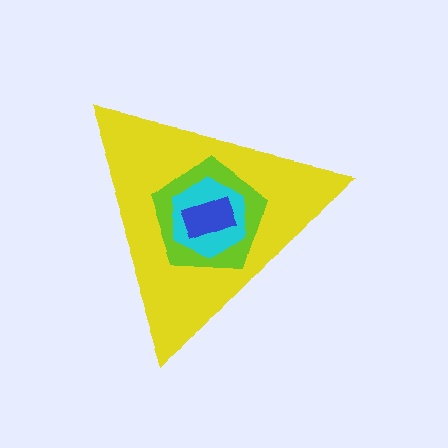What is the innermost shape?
The blue rectangle.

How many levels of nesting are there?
4.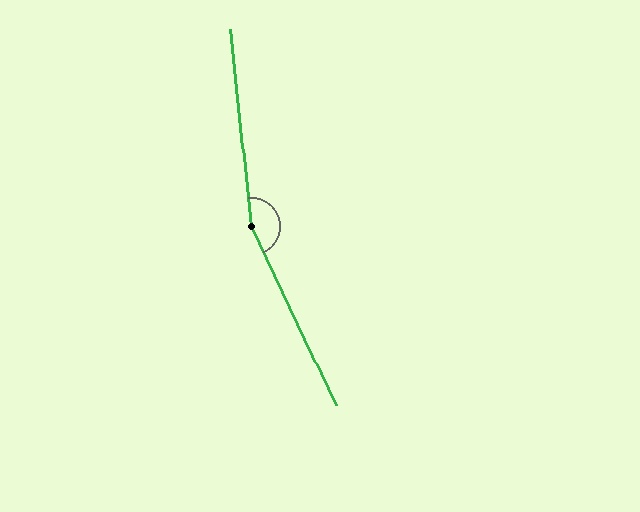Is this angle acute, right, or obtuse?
It is obtuse.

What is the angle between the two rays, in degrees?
Approximately 161 degrees.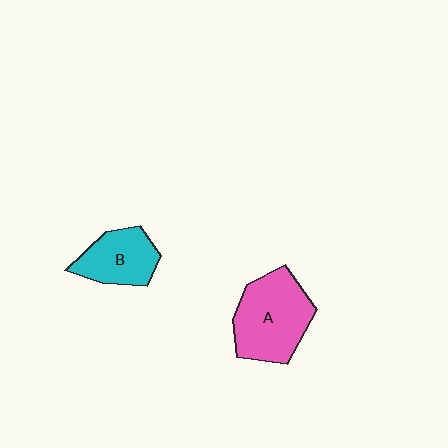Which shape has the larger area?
Shape A (pink).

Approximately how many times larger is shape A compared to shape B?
Approximately 1.5 times.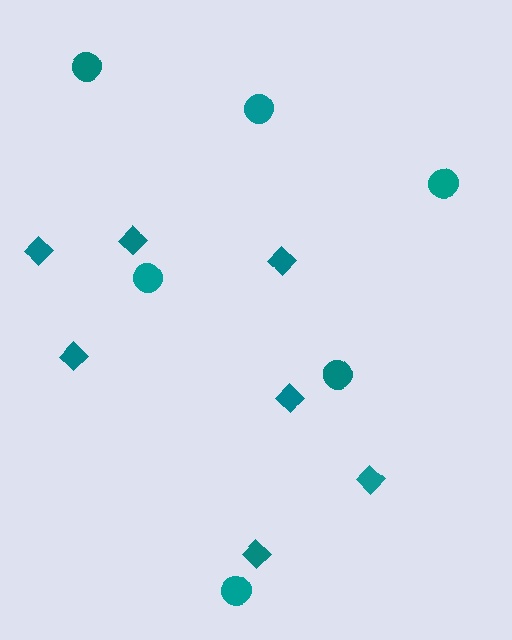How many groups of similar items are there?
There are 2 groups: one group of circles (6) and one group of diamonds (7).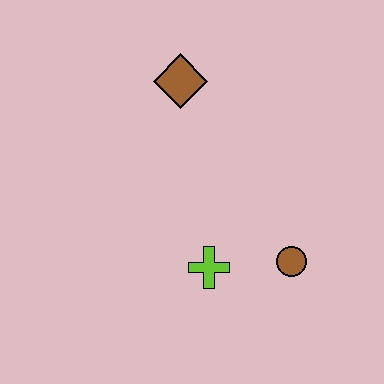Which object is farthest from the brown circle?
The brown diamond is farthest from the brown circle.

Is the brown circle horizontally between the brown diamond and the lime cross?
No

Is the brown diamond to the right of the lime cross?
No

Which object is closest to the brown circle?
The lime cross is closest to the brown circle.